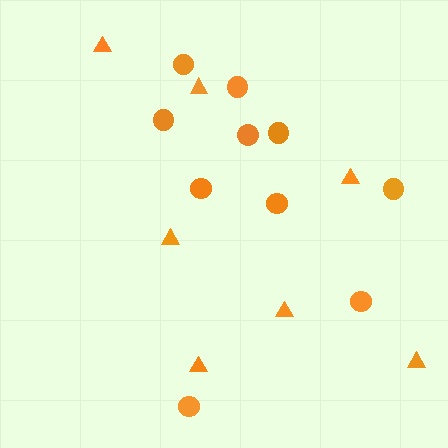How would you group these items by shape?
There are 2 groups: one group of circles (10) and one group of triangles (7).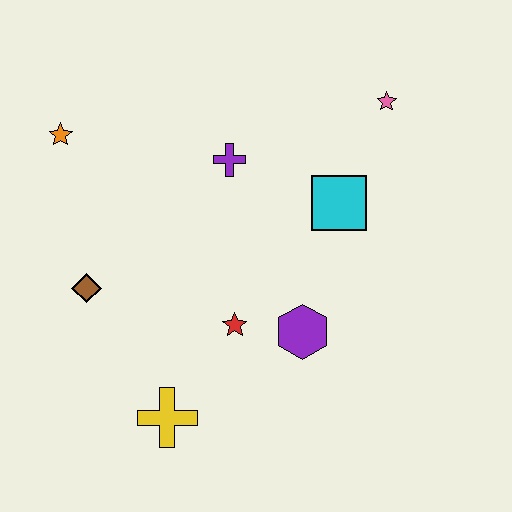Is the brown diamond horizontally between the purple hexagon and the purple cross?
No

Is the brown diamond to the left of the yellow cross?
Yes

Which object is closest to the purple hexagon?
The red star is closest to the purple hexagon.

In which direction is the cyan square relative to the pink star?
The cyan square is below the pink star.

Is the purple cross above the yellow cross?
Yes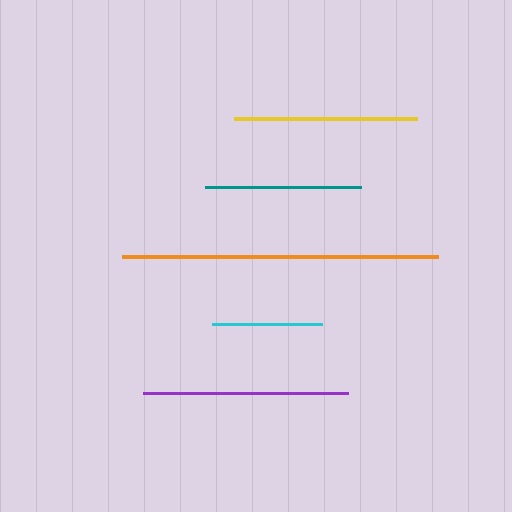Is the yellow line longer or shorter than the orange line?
The orange line is longer than the yellow line.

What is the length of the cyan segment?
The cyan segment is approximately 110 pixels long.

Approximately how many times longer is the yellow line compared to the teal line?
The yellow line is approximately 1.2 times the length of the teal line.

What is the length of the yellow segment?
The yellow segment is approximately 184 pixels long.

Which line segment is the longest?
The orange line is the longest at approximately 316 pixels.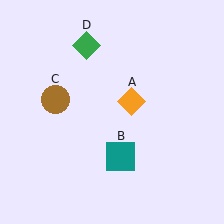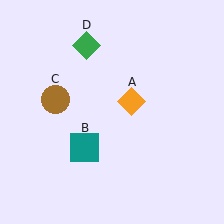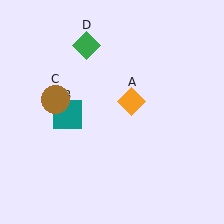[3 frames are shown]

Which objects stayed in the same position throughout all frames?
Orange diamond (object A) and brown circle (object C) and green diamond (object D) remained stationary.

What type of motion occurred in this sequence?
The teal square (object B) rotated clockwise around the center of the scene.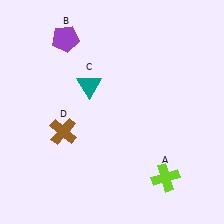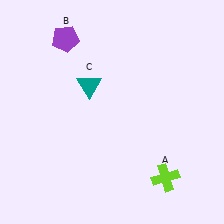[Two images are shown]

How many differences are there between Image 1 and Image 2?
There is 1 difference between the two images.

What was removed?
The brown cross (D) was removed in Image 2.